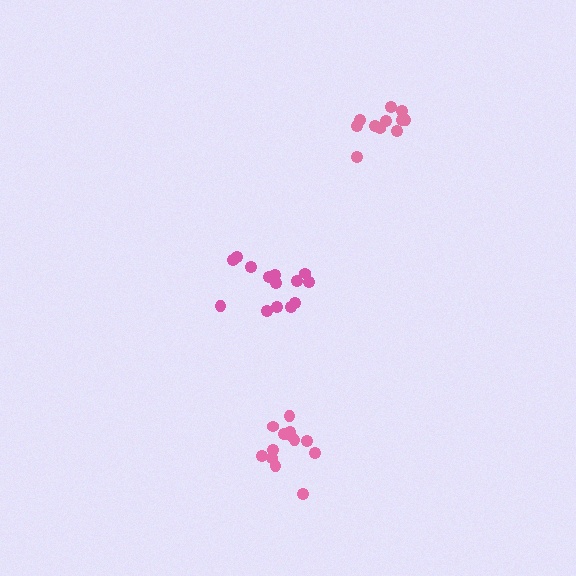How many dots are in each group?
Group 1: 11 dots, Group 2: 14 dots, Group 3: 13 dots (38 total).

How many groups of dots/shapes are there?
There are 3 groups.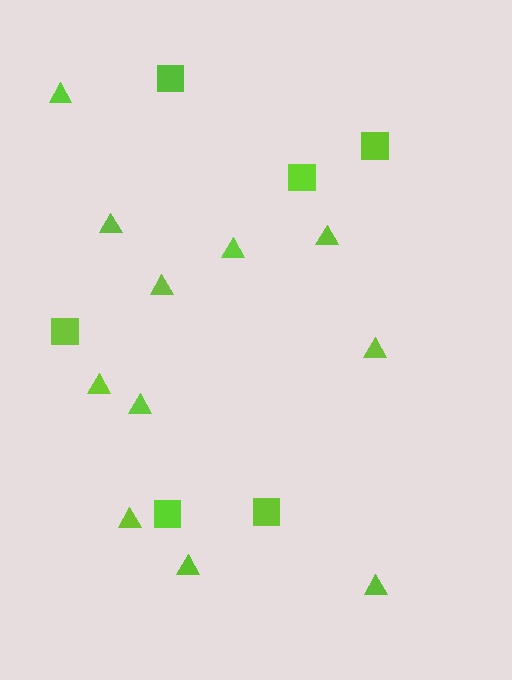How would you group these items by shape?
There are 2 groups: one group of squares (6) and one group of triangles (11).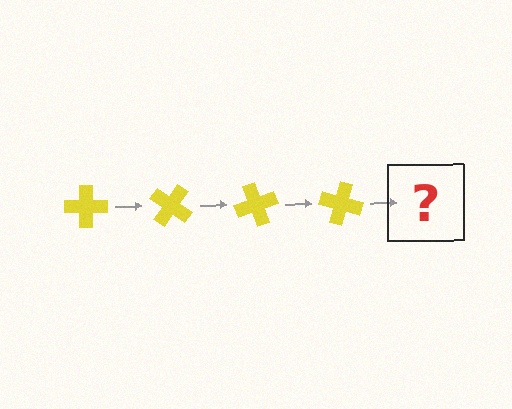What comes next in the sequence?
The next element should be a yellow cross rotated 140 degrees.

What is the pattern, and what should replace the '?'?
The pattern is that the cross rotates 35 degrees each step. The '?' should be a yellow cross rotated 140 degrees.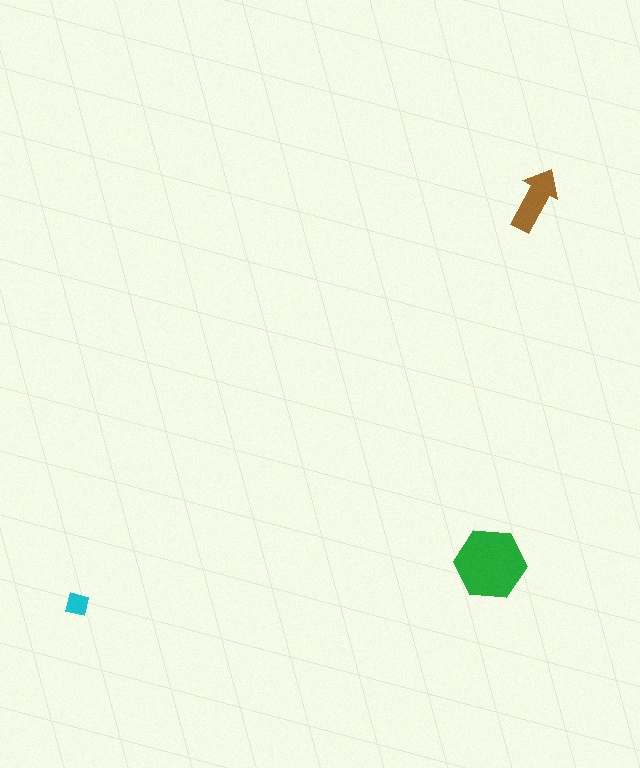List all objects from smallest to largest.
The cyan square, the brown arrow, the green hexagon.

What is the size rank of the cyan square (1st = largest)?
3rd.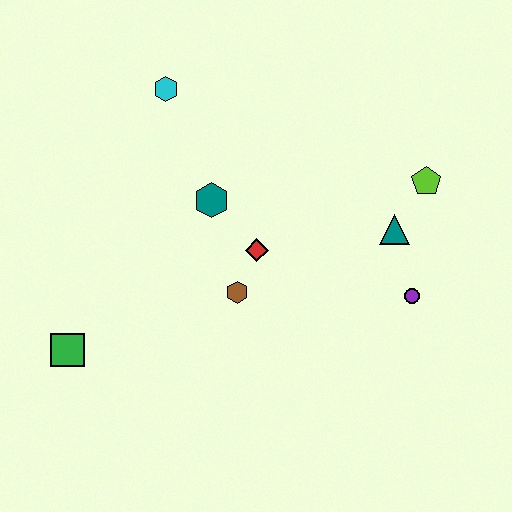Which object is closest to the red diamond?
The brown hexagon is closest to the red diamond.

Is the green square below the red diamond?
Yes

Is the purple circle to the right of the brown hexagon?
Yes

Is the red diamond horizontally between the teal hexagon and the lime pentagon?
Yes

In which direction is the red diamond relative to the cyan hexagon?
The red diamond is below the cyan hexagon.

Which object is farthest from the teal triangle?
The green square is farthest from the teal triangle.